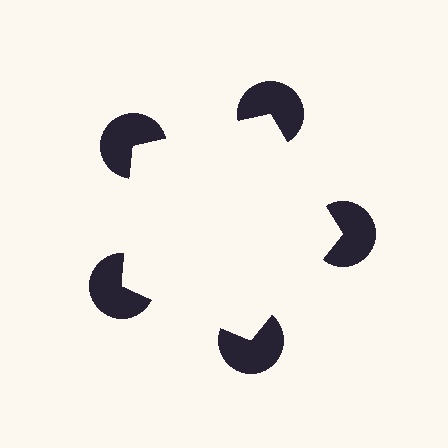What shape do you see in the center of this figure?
An illusory pentagon — its edges are inferred from the aligned wedge cuts in the pac-man discs, not physically drawn.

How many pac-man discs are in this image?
There are 5 — one at each vertex of the illusory pentagon.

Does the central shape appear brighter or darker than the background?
It typically appears slightly brighter than the background, even though no actual brightness change is drawn.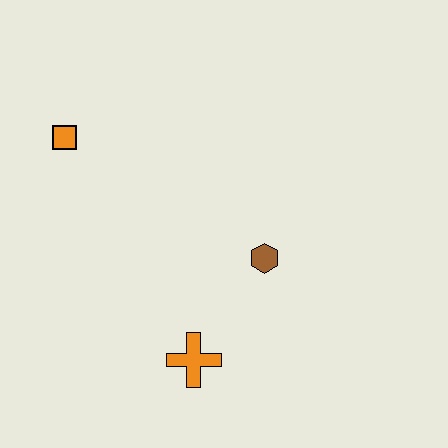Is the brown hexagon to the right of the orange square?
Yes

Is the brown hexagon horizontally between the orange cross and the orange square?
No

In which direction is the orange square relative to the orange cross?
The orange square is above the orange cross.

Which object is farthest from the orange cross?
The orange square is farthest from the orange cross.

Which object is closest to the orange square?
The brown hexagon is closest to the orange square.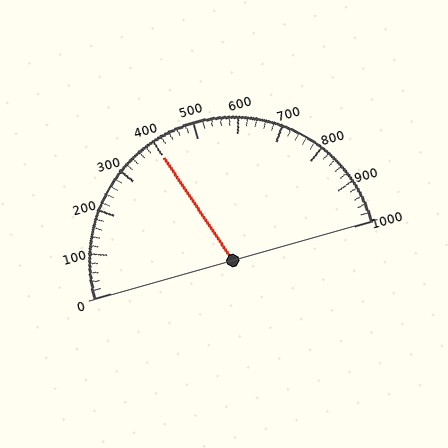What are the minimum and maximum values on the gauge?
The gauge ranges from 0 to 1000.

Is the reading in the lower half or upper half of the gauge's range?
The reading is in the lower half of the range (0 to 1000).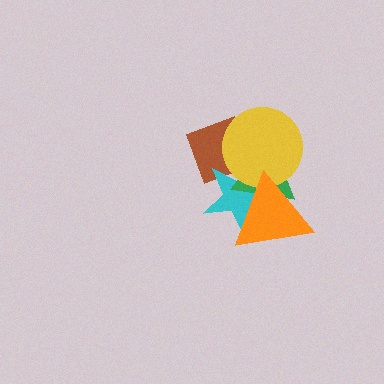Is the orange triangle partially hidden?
No, no other shape covers it.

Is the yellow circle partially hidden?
Yes, it is partially covered by another shape.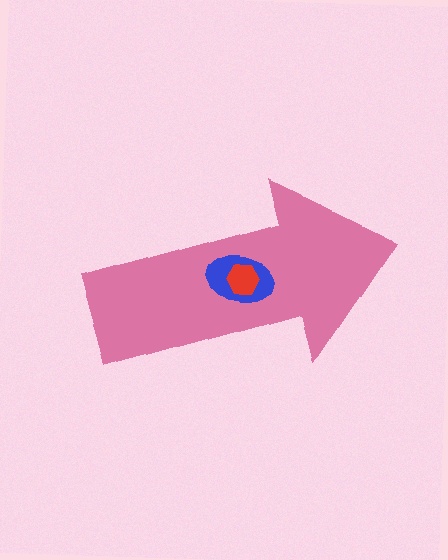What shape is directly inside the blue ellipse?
The red hexagon.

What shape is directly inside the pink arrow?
The blue ellipse.